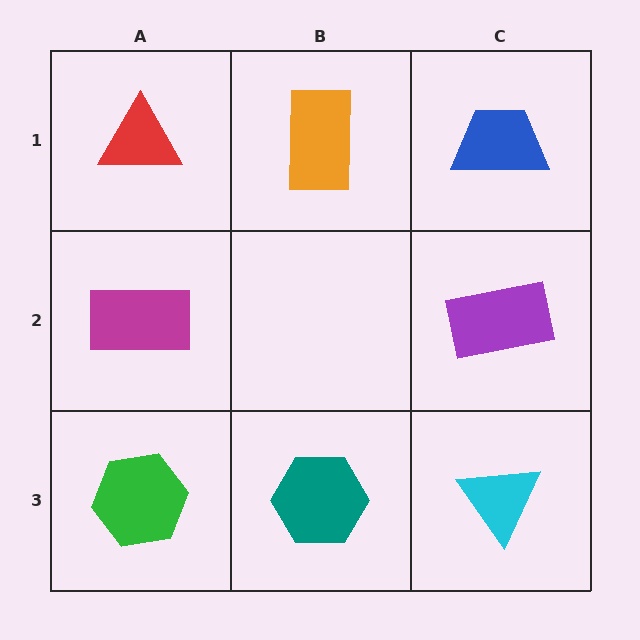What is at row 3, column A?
A green hexagon.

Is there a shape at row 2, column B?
No, that cell is empty.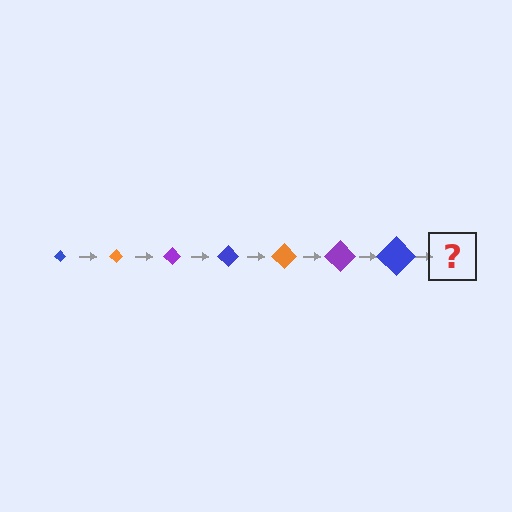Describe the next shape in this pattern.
It should be an orange diamond, larger than the previous one.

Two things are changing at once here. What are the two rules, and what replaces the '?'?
The two rules are that the diamond grows larger each step and the color cycles through blue, orange, and purple. The '?' should be an orange diamond, larger than the previous one.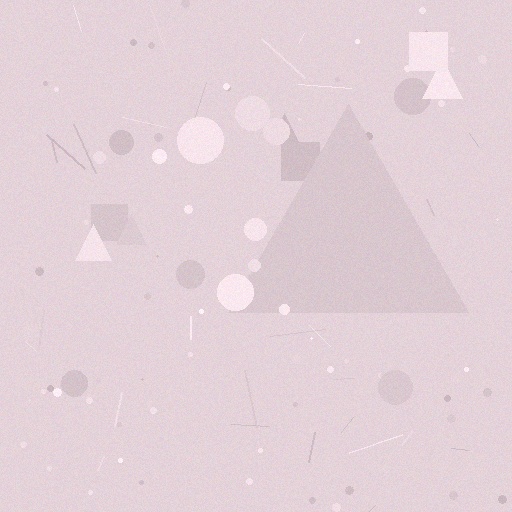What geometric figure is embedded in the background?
A triangle is embedded in the background.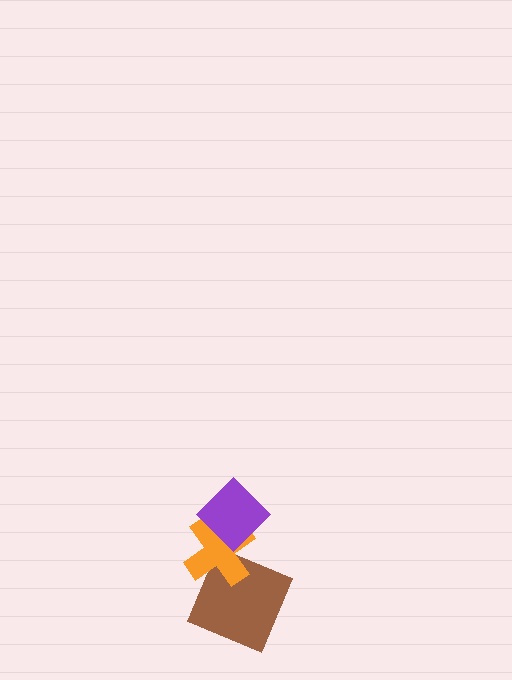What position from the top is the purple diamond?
The purple diamond is 1st from the top.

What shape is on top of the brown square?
The orange cross is on top of the brown square.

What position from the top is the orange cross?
The orange cross is 2nd from the top.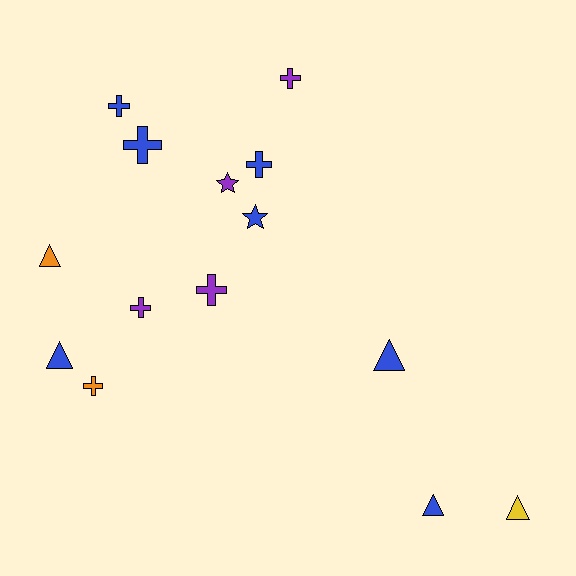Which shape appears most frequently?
Cross, with 7 objects.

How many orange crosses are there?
There is 1 orange cross.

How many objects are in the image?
There are 14 objects.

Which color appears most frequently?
Blue, with 7 objects.